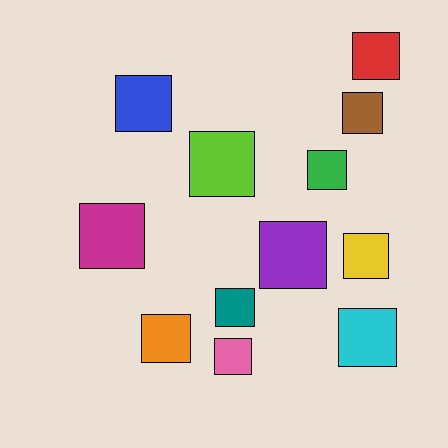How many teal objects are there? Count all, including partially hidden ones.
There is 1 teal object.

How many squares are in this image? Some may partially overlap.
There are 12 squares.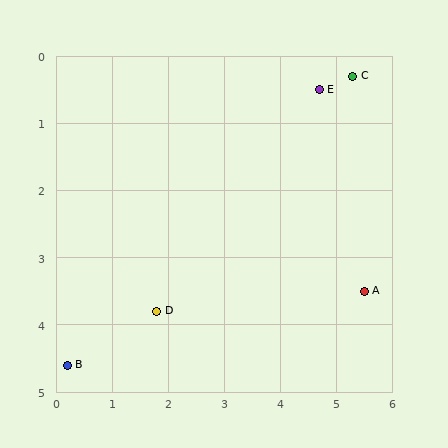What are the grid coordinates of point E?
Point E is at approximately (4.7, 0.5).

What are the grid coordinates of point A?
Point A is at approximately (5.5, 3.5).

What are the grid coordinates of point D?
Point D is at approximately (1.8, 3.8).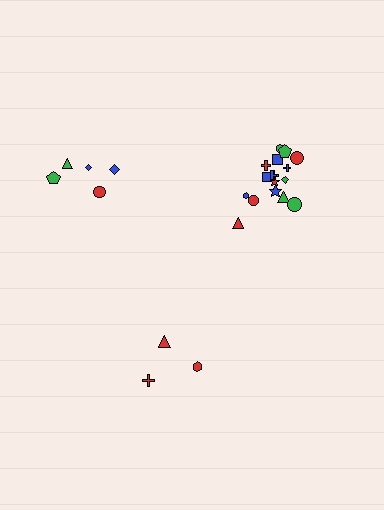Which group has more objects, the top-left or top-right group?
The top-right group.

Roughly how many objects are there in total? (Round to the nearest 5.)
Roughly 25 objects in total.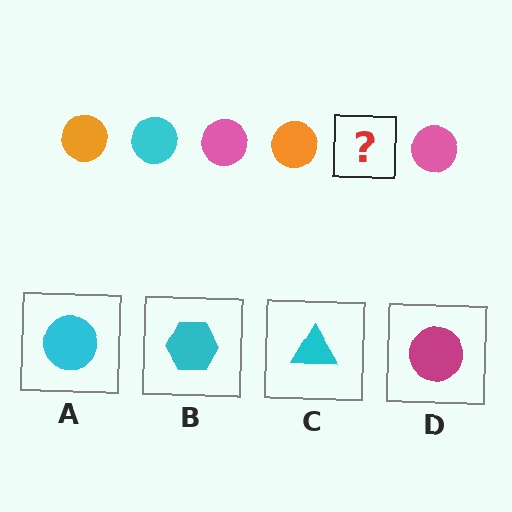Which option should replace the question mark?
Option A.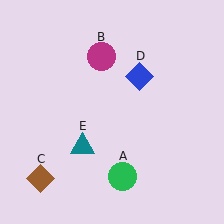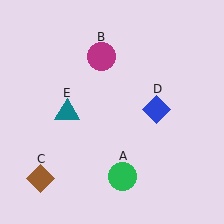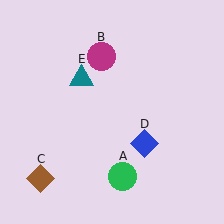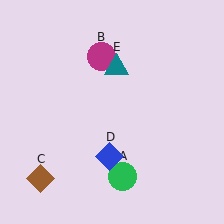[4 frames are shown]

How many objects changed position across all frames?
2 objects changed position: blue diamond (object D), teal triangle (object E).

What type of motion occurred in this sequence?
The blue diamond (object D), teal triangle (object E) rotated clockwise around the center of the scene.